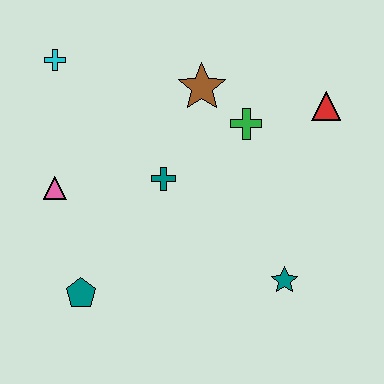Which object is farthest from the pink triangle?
The red triangle is farthest from the pink triangle.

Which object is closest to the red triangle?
The green cross is closest to the red triangle.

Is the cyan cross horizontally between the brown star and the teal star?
No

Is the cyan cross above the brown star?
Yes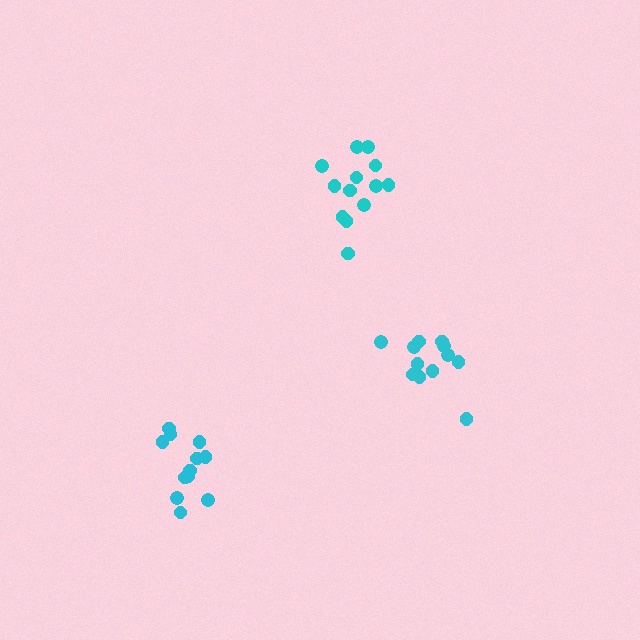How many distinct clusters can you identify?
There are 3 distinct clusters.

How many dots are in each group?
Group 1: 12 dots, Group 2: 13 dots, Group 3: 12 dots (37 total).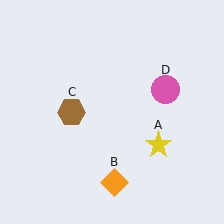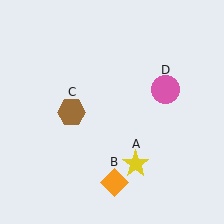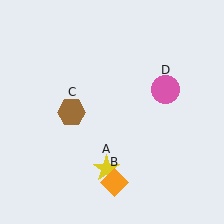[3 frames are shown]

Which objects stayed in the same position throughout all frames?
Orange diamond (object B) and brown hexagon (object C) and pink circle (object D) remained stationary.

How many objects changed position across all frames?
1 object changed position: yellow star (object A).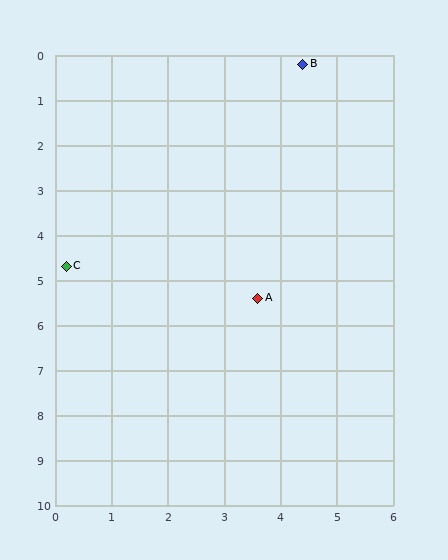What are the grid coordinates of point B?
Point B is at approximately (4.4, 0.2).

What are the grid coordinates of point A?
Point A is at approximately (3.6, 5.4).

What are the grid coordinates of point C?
Point C is at approximately (0.2, 4.7).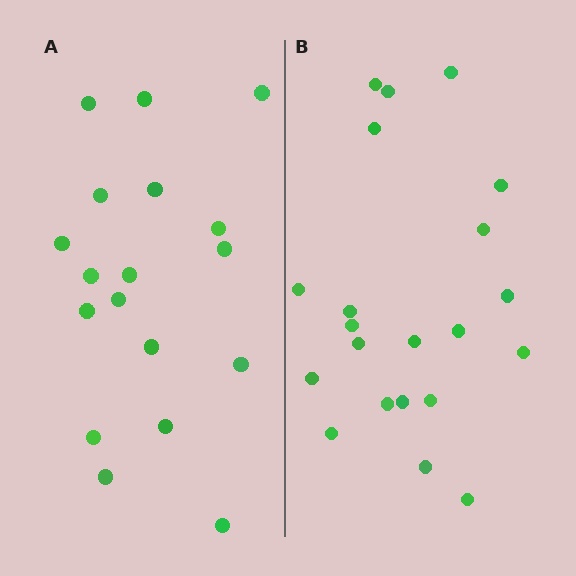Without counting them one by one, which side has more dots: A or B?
Region B (the right region) has more dots.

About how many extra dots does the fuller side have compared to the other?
Region B has just a few more — roughly 2 or 3 more dots than region A.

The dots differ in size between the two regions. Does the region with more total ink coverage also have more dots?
No. Region A has more total ink coverage because its dots are larger, but region B actually contains more individual dots. Total area can be misleading — the number of items is what matters here.